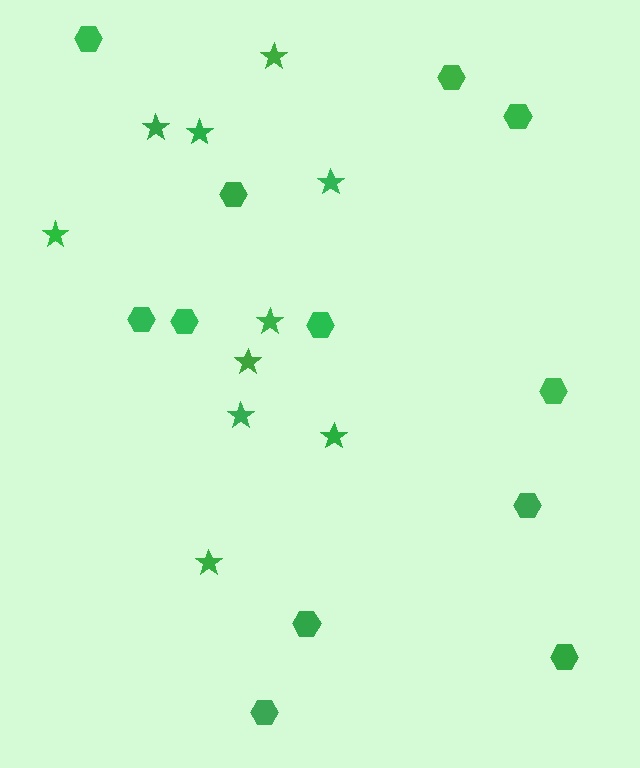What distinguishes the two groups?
There are 2 groups: one group of stars (10) and one group of hexagons (12).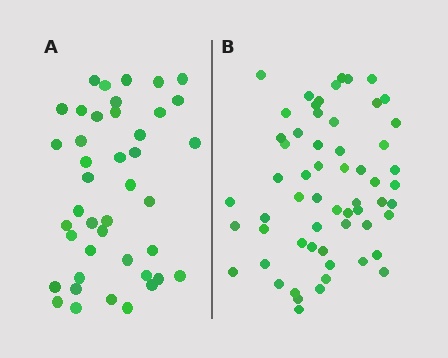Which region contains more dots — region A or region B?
Region B (the right region) has more dots.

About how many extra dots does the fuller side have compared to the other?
Region B has approximately 15 more dots than region A.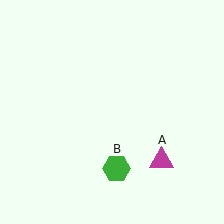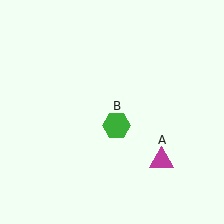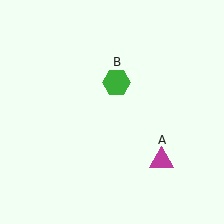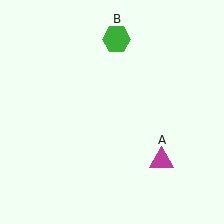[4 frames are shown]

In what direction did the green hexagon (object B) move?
The green hexagon (object B) moved up.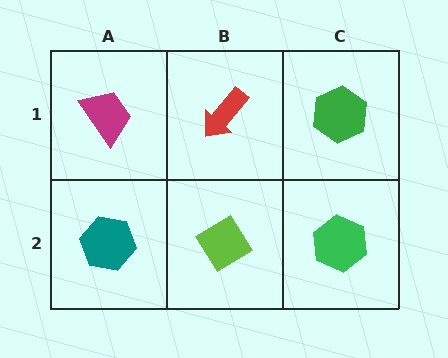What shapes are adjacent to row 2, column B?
A red arrow (row 1, column B), a teal hexagon (row 2, column A), a green hexagon (row 2, column C).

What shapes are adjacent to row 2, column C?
A green hexagon (row 1, column C), a lime diamond (row 2, column B).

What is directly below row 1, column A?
A teal hexagon.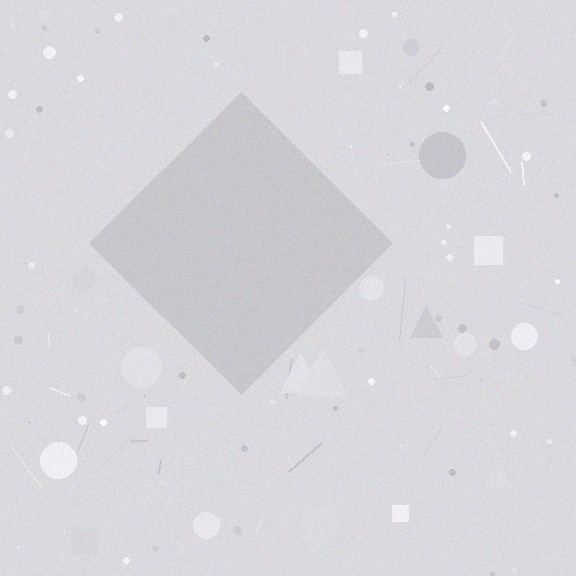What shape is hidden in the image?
A diamond is hidden in the image.